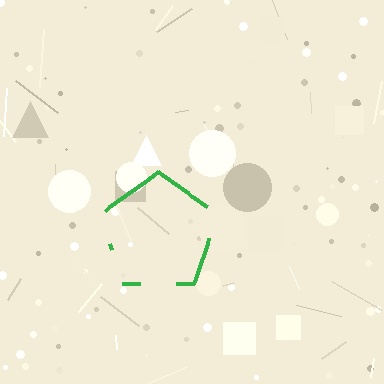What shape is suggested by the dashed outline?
The dashed outline suggests a pentagon.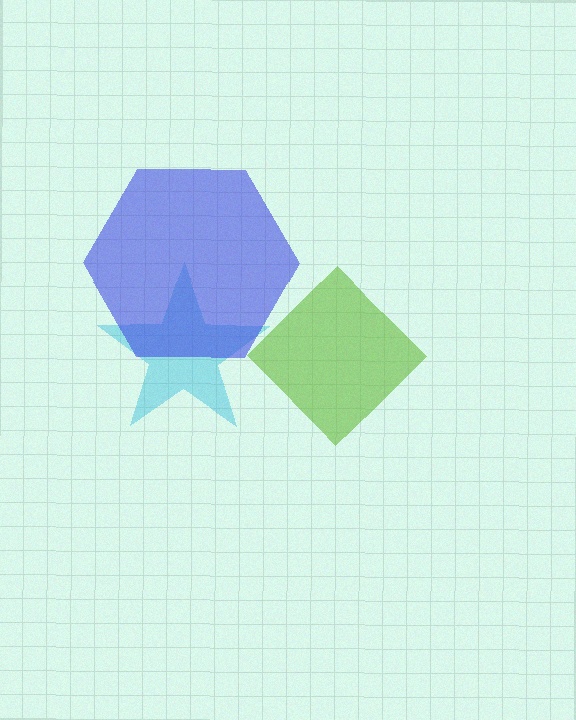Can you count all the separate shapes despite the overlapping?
Yes, there are 3 separate shapes.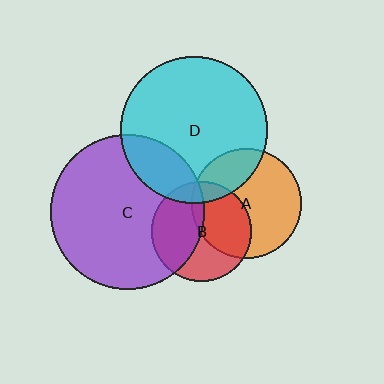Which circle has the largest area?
Circle C (purple).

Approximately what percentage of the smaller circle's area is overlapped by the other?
Approximately 45%.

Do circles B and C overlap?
Yes.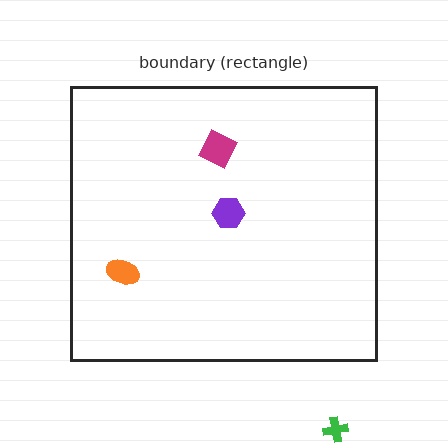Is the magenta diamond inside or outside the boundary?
Inside.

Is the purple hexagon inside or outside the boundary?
Inside.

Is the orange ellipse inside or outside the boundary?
Inside.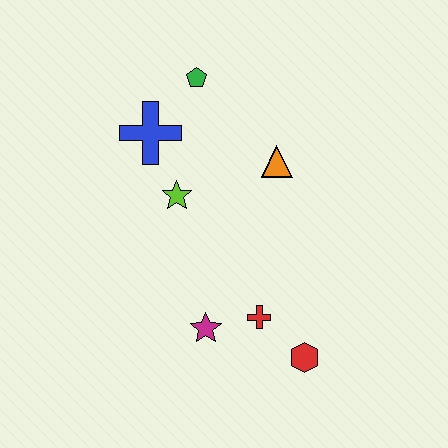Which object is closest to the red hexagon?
The red cross is closest to the red hexagon.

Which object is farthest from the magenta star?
The green pentagon is farthest from the magenta star.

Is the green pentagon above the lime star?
Yes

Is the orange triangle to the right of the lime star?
Yes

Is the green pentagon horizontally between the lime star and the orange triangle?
Yes